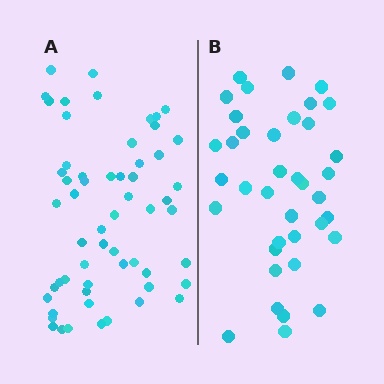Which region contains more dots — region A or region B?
Region A (the left region) has more dots.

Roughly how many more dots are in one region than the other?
Region A has approximately 20 more dots than region B.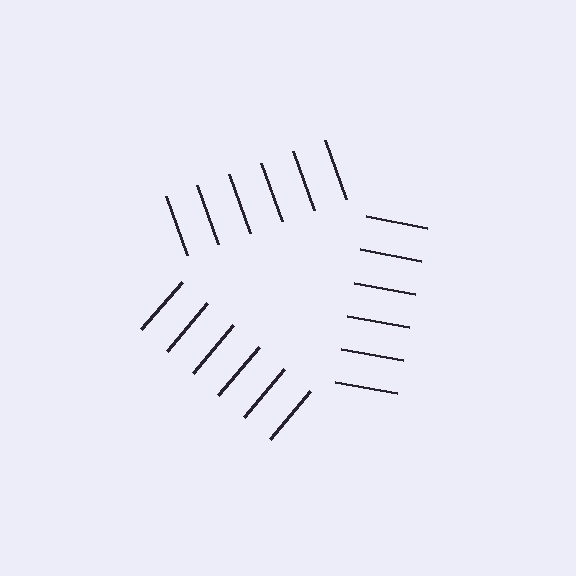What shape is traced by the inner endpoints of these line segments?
An illusory triangle — the line segments terminate on its edges but no continuous stroke is drawn.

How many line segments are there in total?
18 — 6 along each of the 3 edges.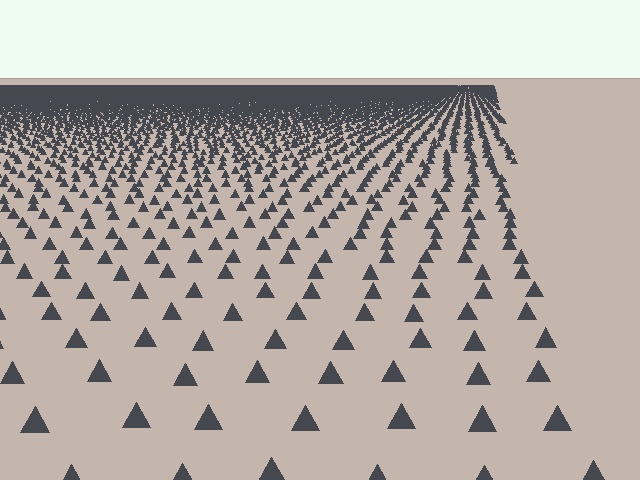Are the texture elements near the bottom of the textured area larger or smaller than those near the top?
Larger. Near the bottom, elements are closer to the viewer and appear at a bigger on-screen size.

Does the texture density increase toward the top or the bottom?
Density increases toward the top.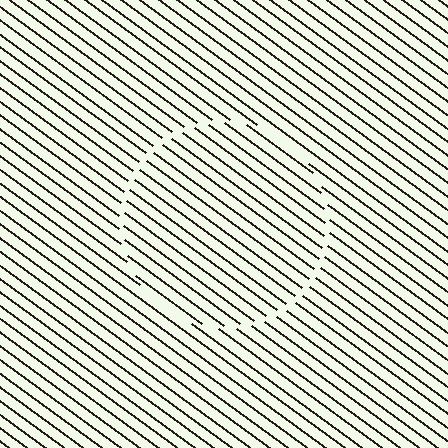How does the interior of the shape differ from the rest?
The interior of the shape contains the same grating, shifted by half a period — the contour is defined by the phase discontinuity where line-ends from the inner and outer gratings abut.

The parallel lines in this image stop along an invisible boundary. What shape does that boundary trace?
An illusory circle. The interior of the shape contains the same grating, shifted by half a period — the contour is defined by the phase discontinuity where line-ends from the inner and outer gratings abut.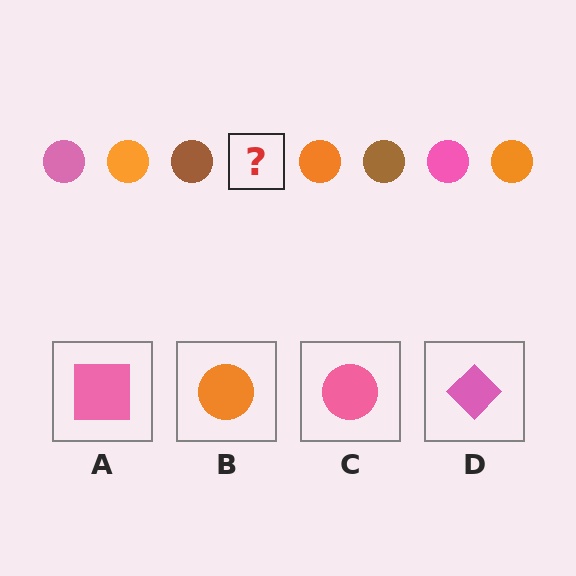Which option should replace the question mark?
Option C.